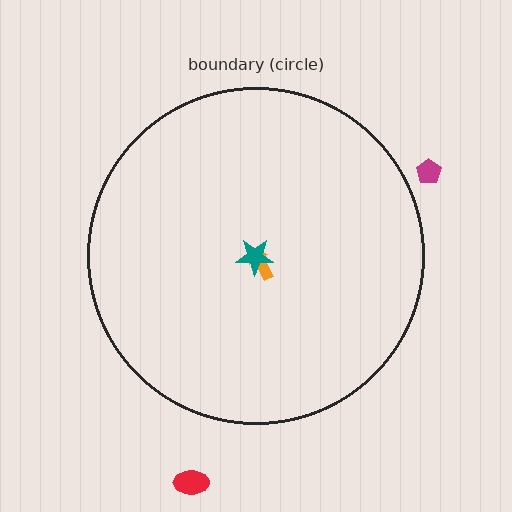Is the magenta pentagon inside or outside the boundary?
Outside.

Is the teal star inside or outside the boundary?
Inside.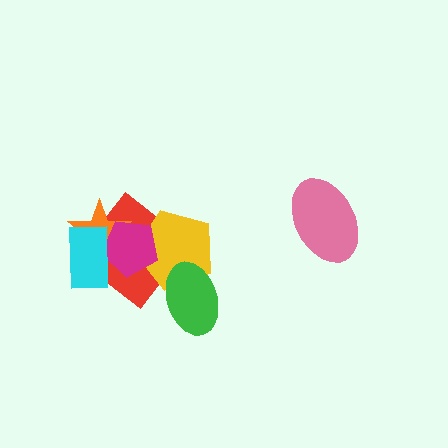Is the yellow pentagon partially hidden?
Yes, it is partially covered by another shape.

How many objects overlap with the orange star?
3 objects overlap with the orange star.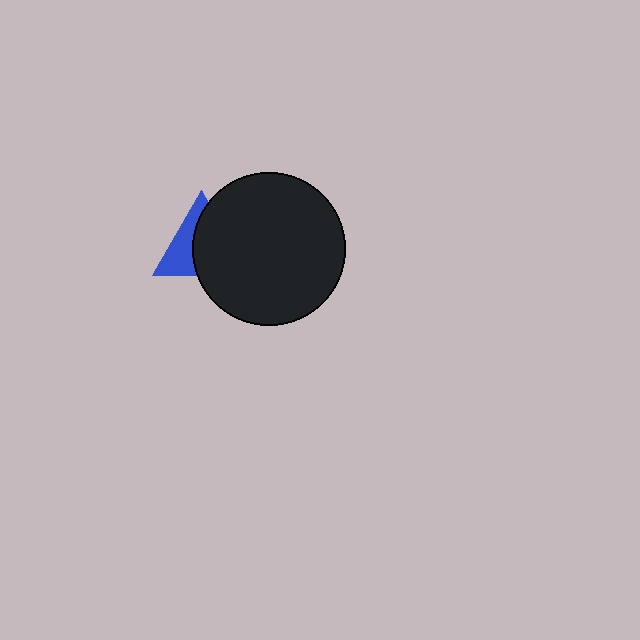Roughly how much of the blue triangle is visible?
A small part of it is visible (roughly 41%).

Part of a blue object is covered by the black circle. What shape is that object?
It is a triangle.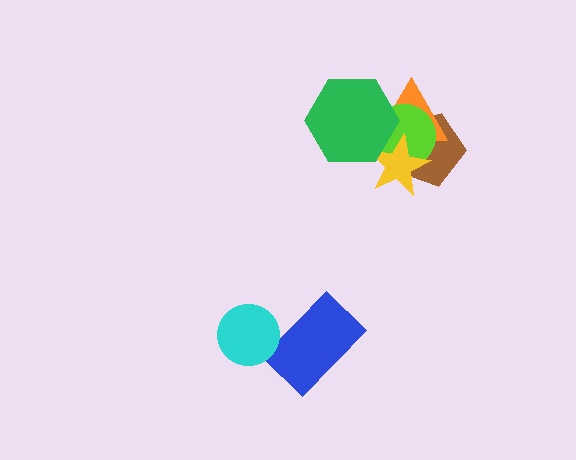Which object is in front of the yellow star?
The green hexagon is in front of the yellow star.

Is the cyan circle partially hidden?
No, no other shape covers it.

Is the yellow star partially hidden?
Yes, it is partially covered by another shape.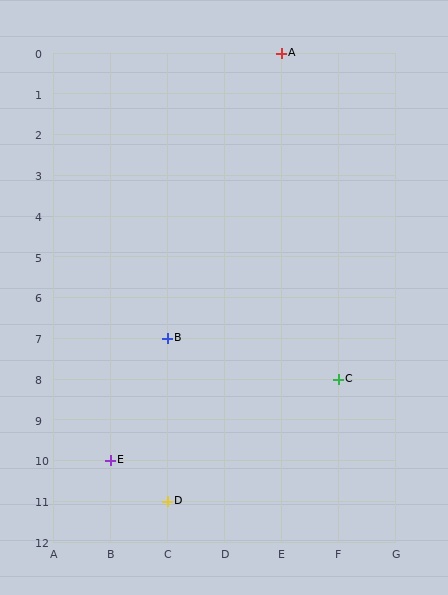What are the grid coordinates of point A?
Point A is at grid coordinates (E, 0).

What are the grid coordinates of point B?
Point B is at grid coordinates (C, 7).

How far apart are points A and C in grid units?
Points A and C are 1 column and 8 rows apart (about 8.1 grid units diagonally).